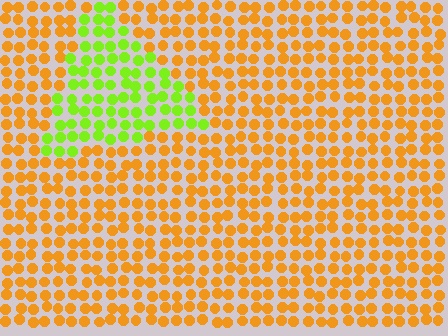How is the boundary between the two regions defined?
The boundary is defined purely by a slight shift in hue (about 58 degrees). Spacing, size, and orientation are identical on both sides.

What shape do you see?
I see a triangle.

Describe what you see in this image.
The image is filled with small orange elements in a uniform arrangement. A triangle-shaped region is visible where the elements are tinted to a slightly different hue, forming a subtle color boundary.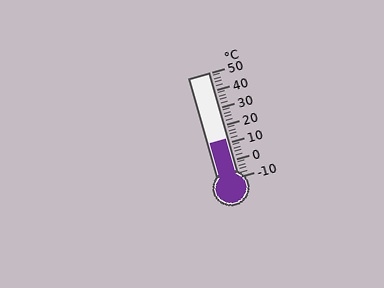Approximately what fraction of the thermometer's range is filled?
The thermometer is filled to approximately 35% of its range.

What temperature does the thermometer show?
The thermometer shows approximately 12°C.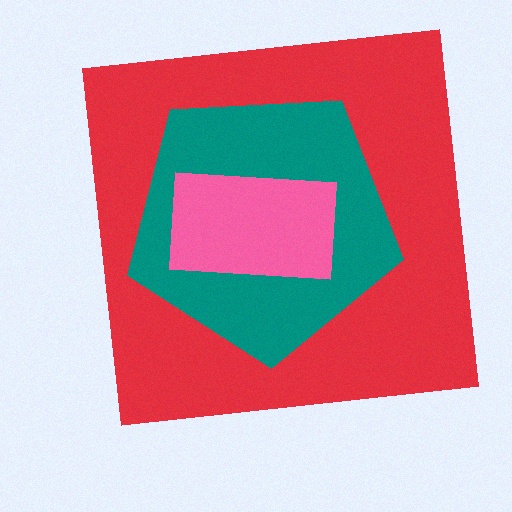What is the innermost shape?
The pink rectangle.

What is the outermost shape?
The red square.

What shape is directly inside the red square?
The teal pentagon.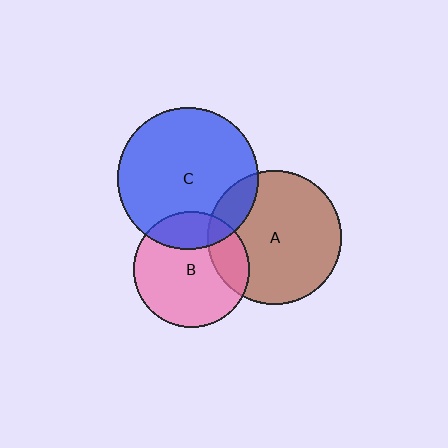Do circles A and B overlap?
Yes.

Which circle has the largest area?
Circle C (blue).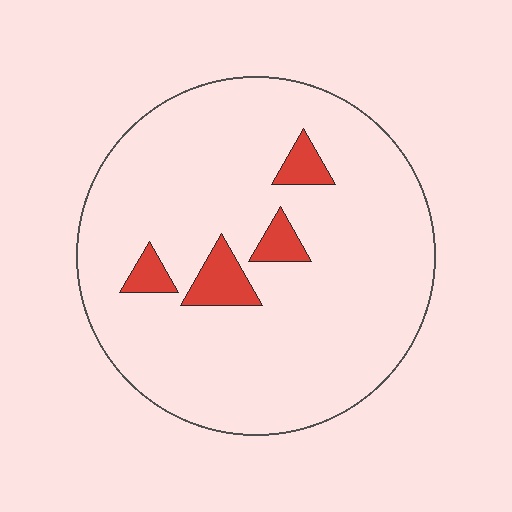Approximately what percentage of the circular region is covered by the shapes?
Approximately 10%.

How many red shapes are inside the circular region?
4.